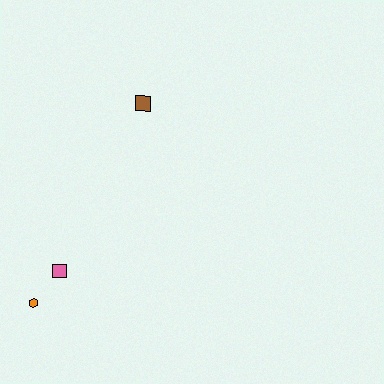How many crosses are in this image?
There are no crosses.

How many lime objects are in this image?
There are no lime objects.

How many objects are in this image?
There are 3 objects.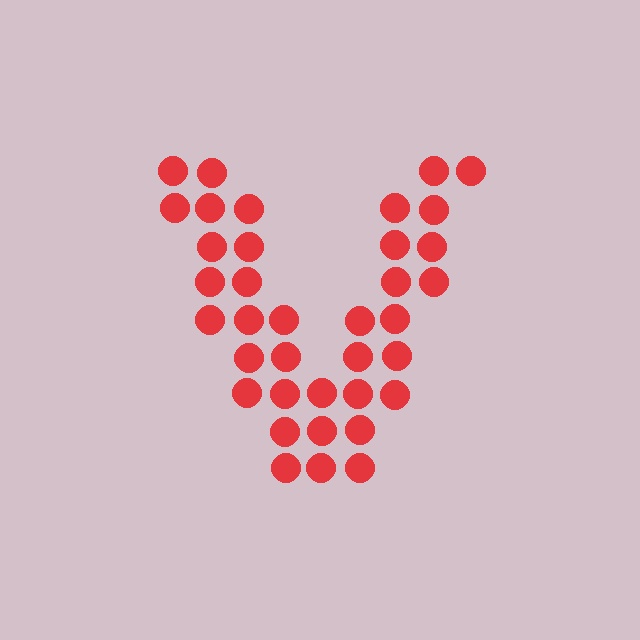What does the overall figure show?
The overall figure shows the letter V.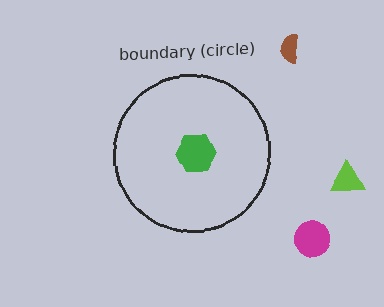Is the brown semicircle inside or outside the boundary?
Outside.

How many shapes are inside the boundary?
1 inside, 3 outside.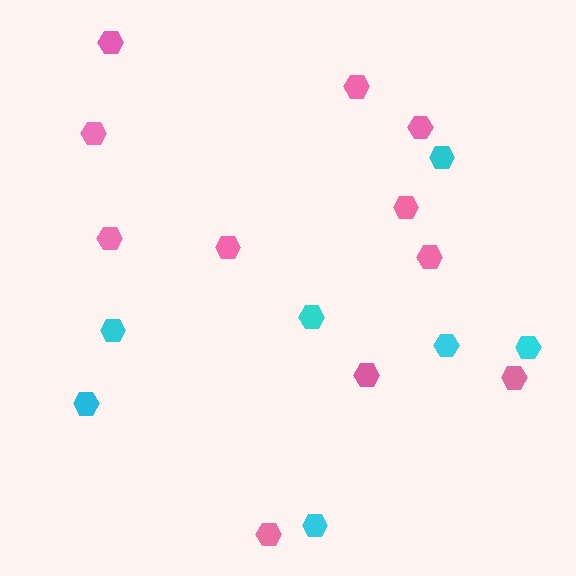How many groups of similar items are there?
There are 2 groups: one group of pink hexagons (11) and one group of cyan hexagons (7).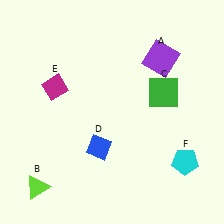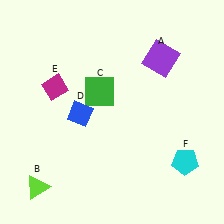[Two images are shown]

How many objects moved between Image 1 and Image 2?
2 objects moved between the two images.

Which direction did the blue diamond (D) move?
The blue diamond (D) moved up.